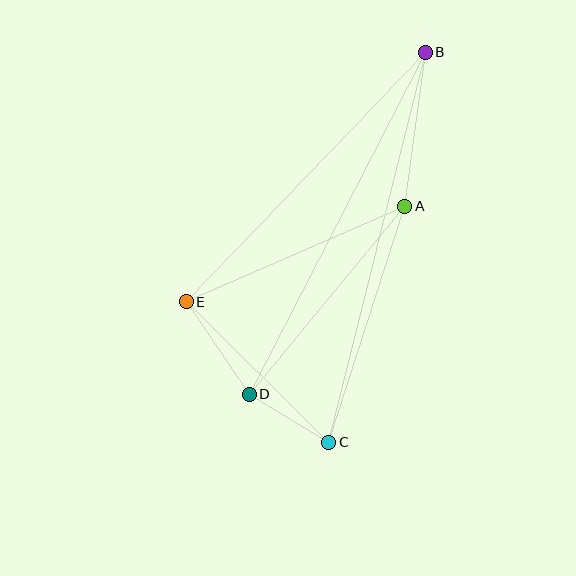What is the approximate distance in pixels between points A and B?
The distance between A and B is approximately 156 pixels.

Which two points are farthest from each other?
Points B and C are farthest from each other.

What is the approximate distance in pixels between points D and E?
The distance between D and E is approximately 112 pixels.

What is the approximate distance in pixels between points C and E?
The distance between C and E is approximately 200 pixels.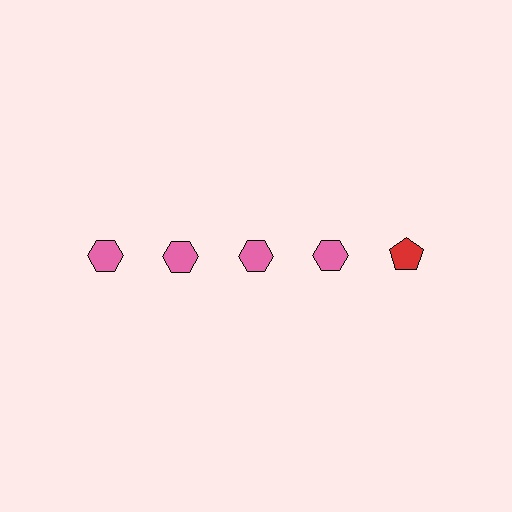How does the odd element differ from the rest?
It differs in both color (red instead of pink) and shape (pentagon instead of hexagon).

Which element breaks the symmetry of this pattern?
The red pentagon in the top row, rightmost column breaks the symmetry. All other shapes are pink hexagons.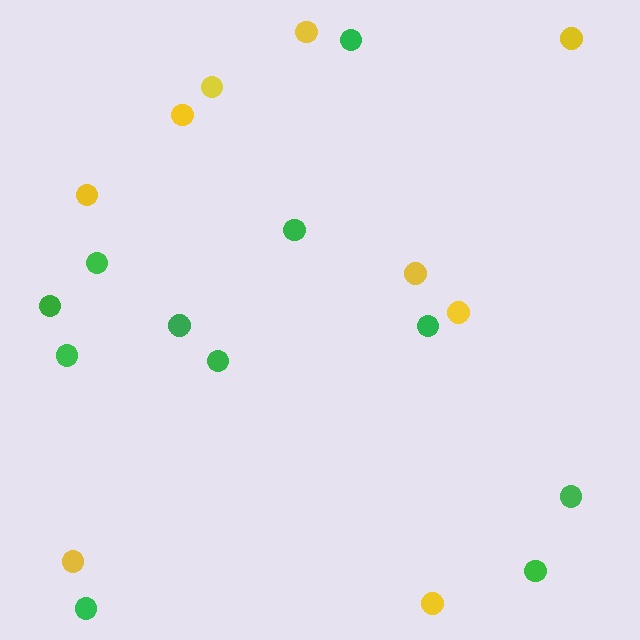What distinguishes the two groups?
There are 2 groups: one group of green circles (11) and one group of yellow circles (9).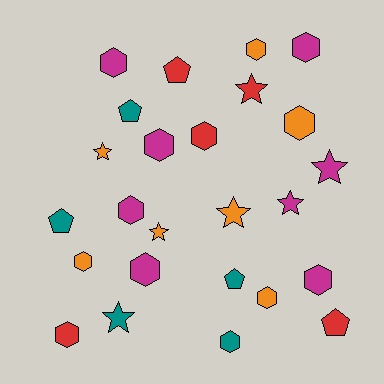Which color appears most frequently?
Magenta, with 8 objects.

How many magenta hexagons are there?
There are 6 magenta hexagons.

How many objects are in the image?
There are 25 objects.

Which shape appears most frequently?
Hexagon, with 13 objects.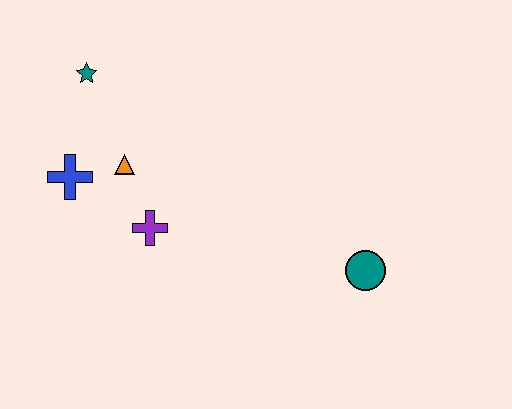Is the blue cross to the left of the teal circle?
Yes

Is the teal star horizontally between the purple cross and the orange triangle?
No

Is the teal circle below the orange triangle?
Yes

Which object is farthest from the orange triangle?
The teal circle is farthest from the orange triangle.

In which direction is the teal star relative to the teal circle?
The teal star is to the left of the teal circle.